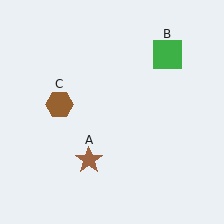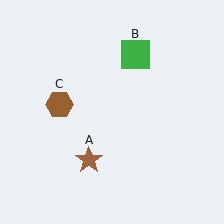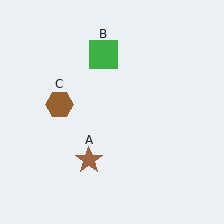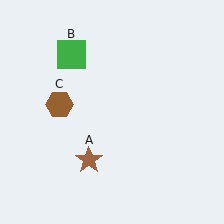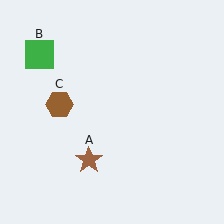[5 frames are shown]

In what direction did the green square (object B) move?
The green square (object B) moved left.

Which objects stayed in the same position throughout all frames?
Brown star (object A) and brown hexagon (object C) remained stationary.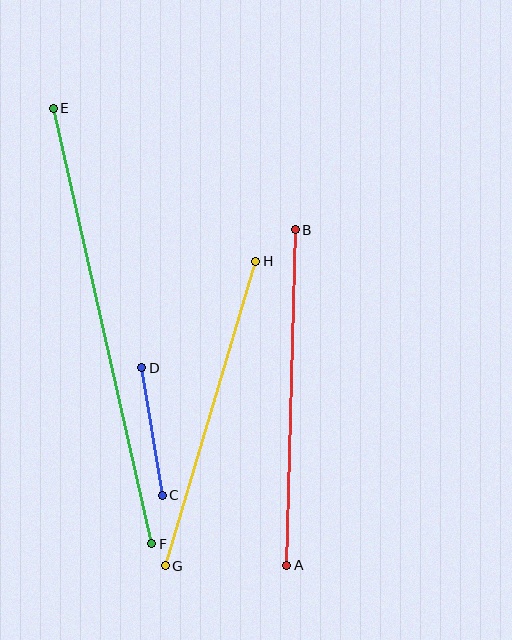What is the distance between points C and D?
The distance is approximately 129 pixels.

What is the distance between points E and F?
The distance is approximately 446 pixels.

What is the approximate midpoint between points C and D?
The midpoint is at approximately (152, 432) pixels.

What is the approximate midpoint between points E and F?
The midpoint is at approximately (103, 326) pixels.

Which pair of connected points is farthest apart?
Points E and F are farthest apart.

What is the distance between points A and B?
The distance is approximately 336 pixels.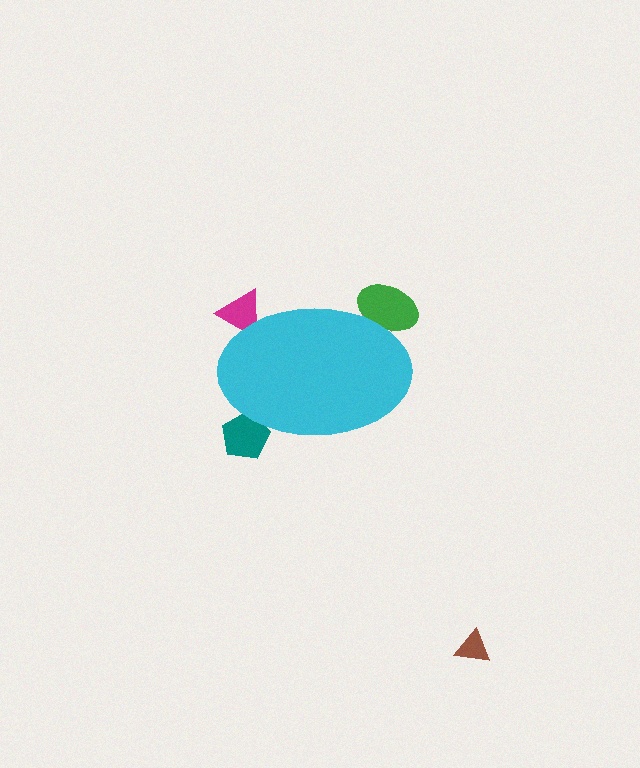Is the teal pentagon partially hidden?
Yes, the teal pentagon is partially hidden behind the cyan ellipse.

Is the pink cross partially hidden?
Yes, the pink cross is partially hidden behind the cyan ellipse.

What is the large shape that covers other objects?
A cyan ellipse.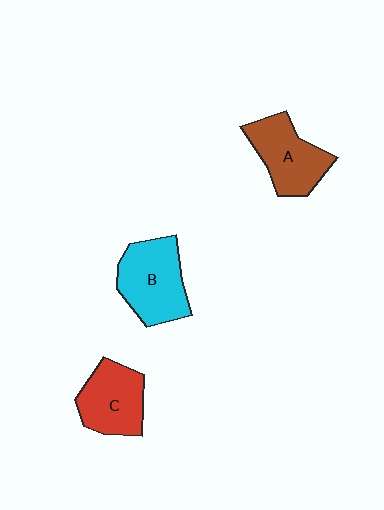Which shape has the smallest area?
Shape C (red).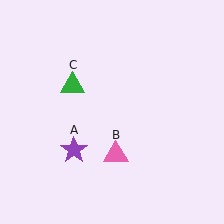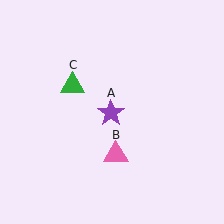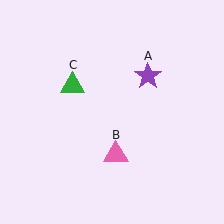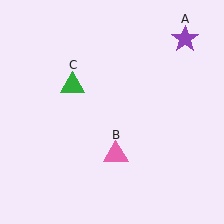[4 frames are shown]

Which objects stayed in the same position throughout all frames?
Pink triangle (object B) and green triangle (object C) remained stationary.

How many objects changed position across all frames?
1 object changed position: purple star (object A).